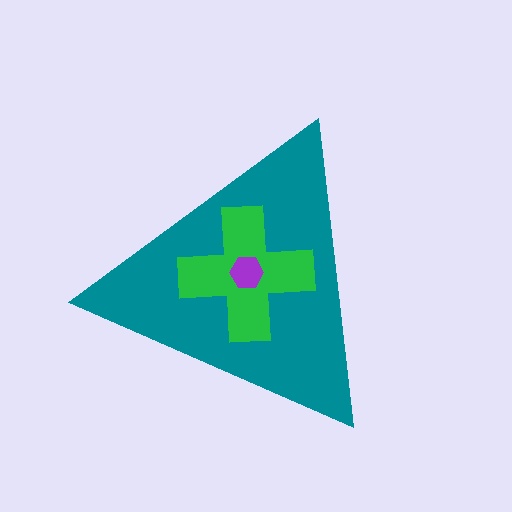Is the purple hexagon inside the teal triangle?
Yes.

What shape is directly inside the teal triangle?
The green cross.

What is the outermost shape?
The teal triangle.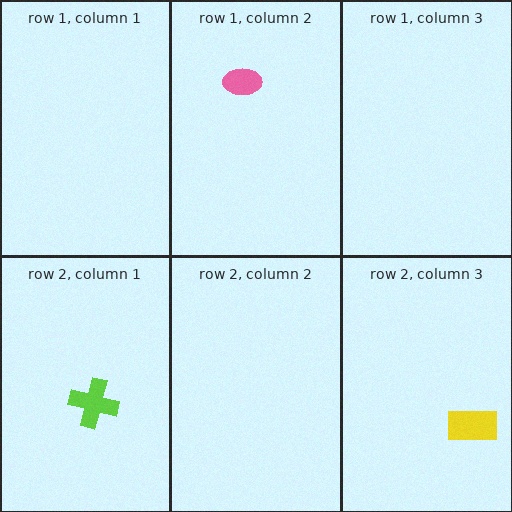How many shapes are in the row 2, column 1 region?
1.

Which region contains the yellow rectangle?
The row 2, column 3 region.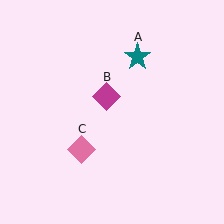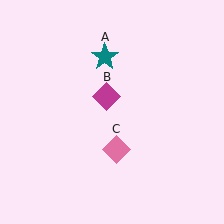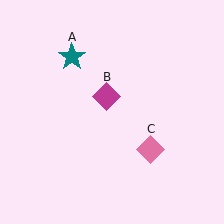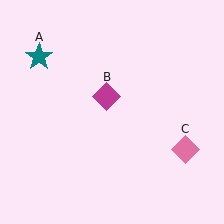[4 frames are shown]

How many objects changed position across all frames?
2 objects changed position: teal star (object A), pink diamond (object C).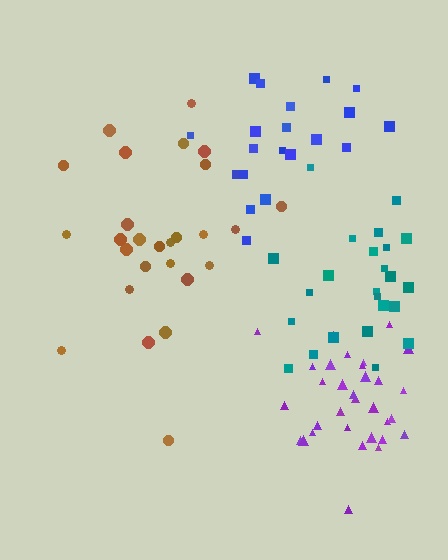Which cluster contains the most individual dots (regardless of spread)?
Purple (32).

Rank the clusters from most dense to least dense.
purple, blue, teal, brown.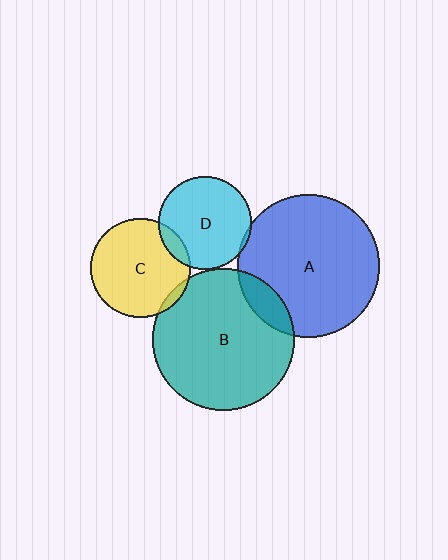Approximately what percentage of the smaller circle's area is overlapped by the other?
Approximately 10%.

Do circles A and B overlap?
Yes.